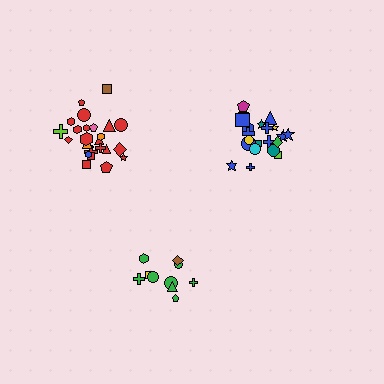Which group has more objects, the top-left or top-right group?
The top-left group.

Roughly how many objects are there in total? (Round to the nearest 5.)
Roughly 55 objects in total.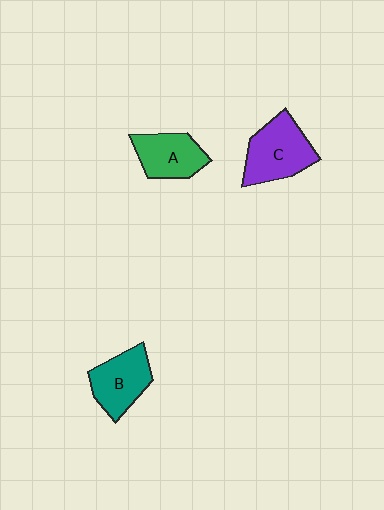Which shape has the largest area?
Shape C (purple).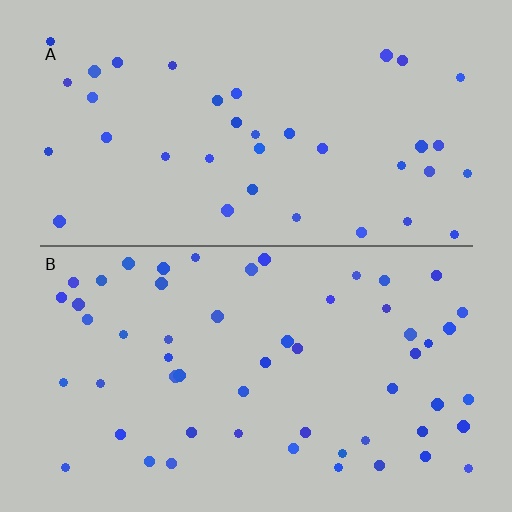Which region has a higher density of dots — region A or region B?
B (the bottom).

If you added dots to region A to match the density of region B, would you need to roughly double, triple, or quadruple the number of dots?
Approximately double.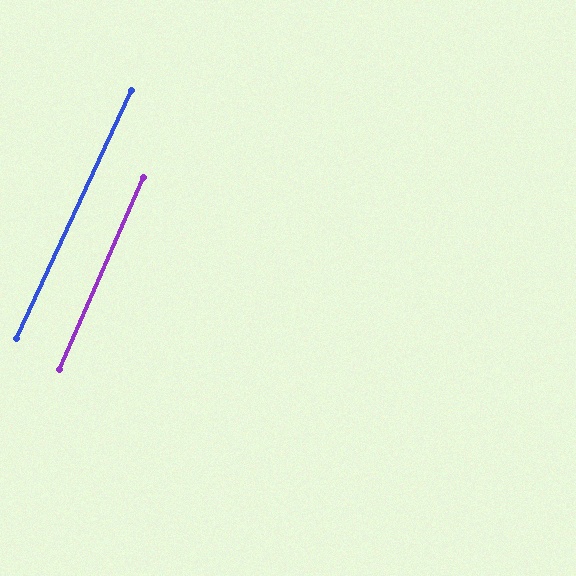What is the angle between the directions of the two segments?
Approximately 1 degree.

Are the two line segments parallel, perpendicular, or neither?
Parallel — their directions differ by only 1.2°.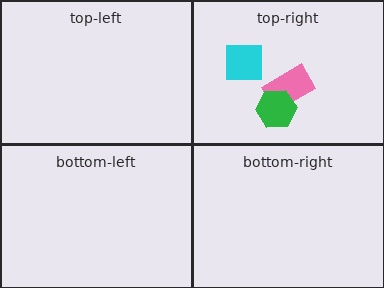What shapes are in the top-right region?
The pink rectangle, the cyan square, the green hexagon.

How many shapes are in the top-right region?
3.